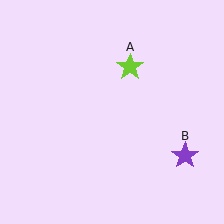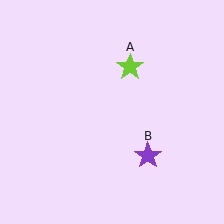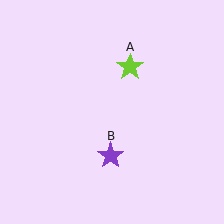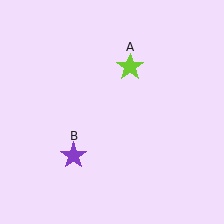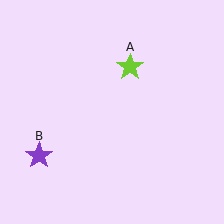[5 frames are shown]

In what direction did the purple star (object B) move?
The purple star (object B) moved left.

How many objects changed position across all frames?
1 object changed position: purple star (object B).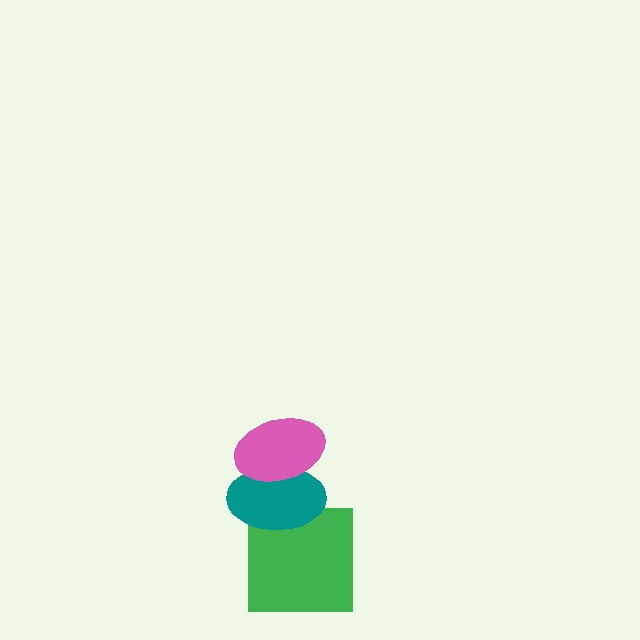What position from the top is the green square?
The green square is 3rd from the top.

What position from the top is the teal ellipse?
The teal ellipse is 2nd from the top.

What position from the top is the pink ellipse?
The pink ellipse is 1st from the top.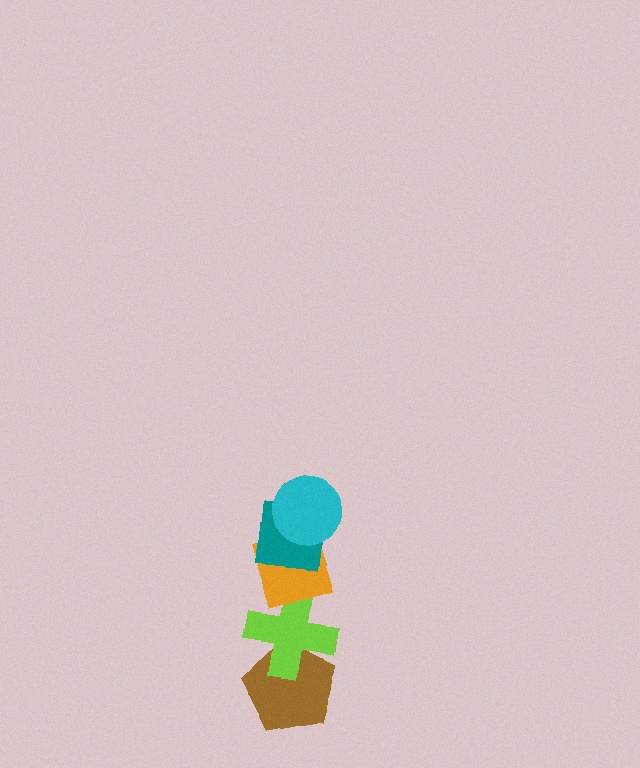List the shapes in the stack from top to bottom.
From top to bottom: the cyan circle, the teal square, the orange diamond, the lime cross, the brown pentagon.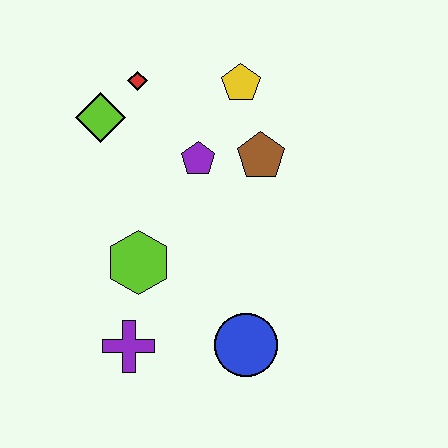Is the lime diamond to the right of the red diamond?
No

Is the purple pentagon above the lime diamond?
No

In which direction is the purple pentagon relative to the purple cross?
The purple pentagon is above the purple cross.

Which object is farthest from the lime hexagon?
The yellow pentagon is farthest from the lime hexagon.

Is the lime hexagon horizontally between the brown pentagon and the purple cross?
Yes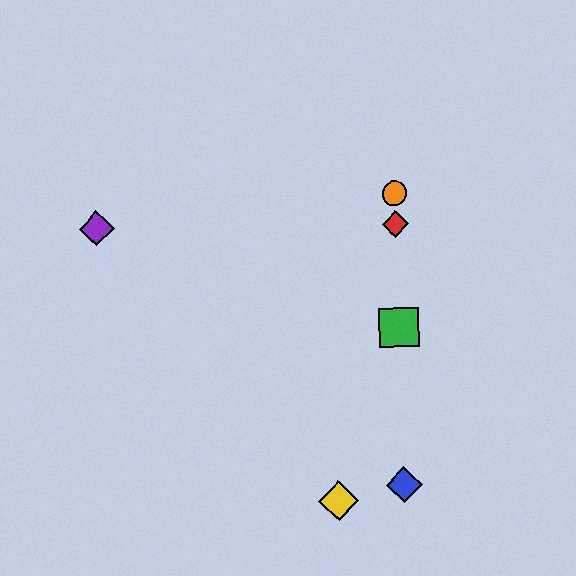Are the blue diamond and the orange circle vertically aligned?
Yes, both are at x≈404.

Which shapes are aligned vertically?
The red diamond, the blue diamond, the green square, the orange circle are aligned vertically.